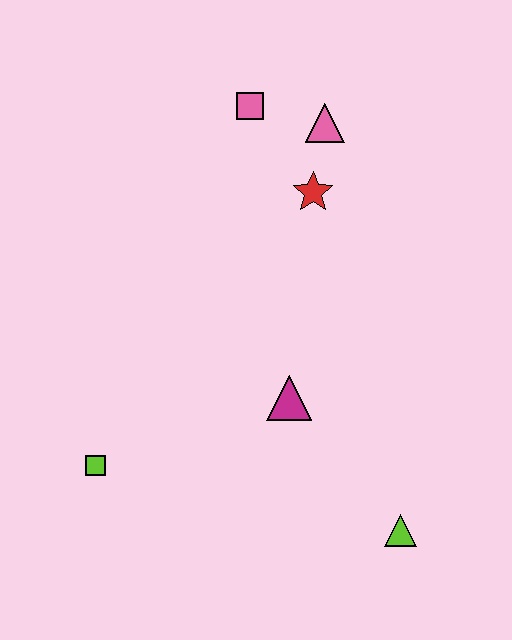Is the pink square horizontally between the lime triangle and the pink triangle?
No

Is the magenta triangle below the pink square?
Yes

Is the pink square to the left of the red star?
Yes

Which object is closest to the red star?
The pink triangle is closest to the red star.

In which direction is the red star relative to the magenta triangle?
The red star is above the magenta triangle.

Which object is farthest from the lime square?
The pink triangle is farthest from the lime square.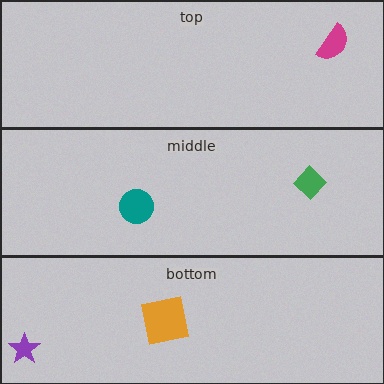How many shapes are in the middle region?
2.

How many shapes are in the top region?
1.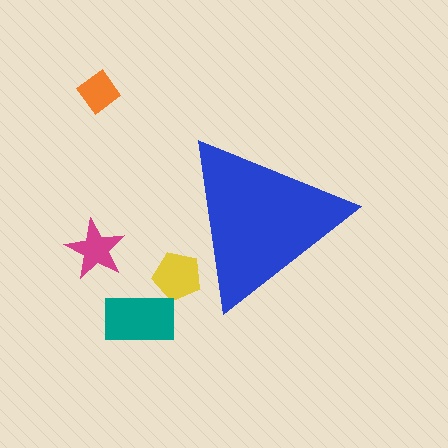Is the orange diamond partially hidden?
No, the orange diamond is fully visible.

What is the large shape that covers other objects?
A blue triangle.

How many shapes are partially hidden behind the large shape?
1 shape is partially hidden.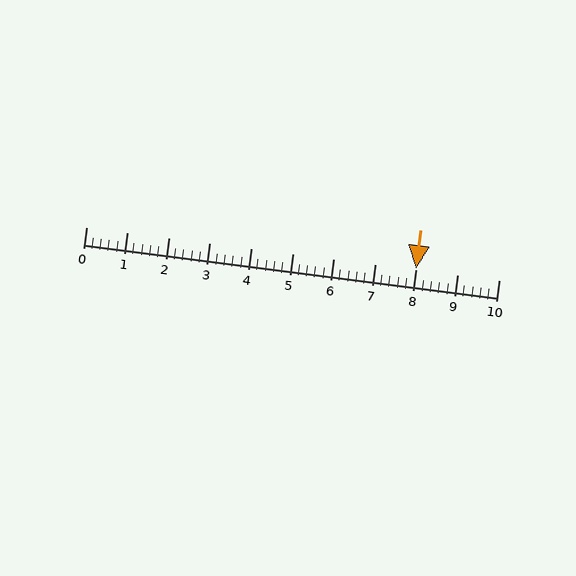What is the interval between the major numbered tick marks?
The major tick marks are spaced 1 units apart.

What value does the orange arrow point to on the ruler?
The orange arrow points to approximately 8.0.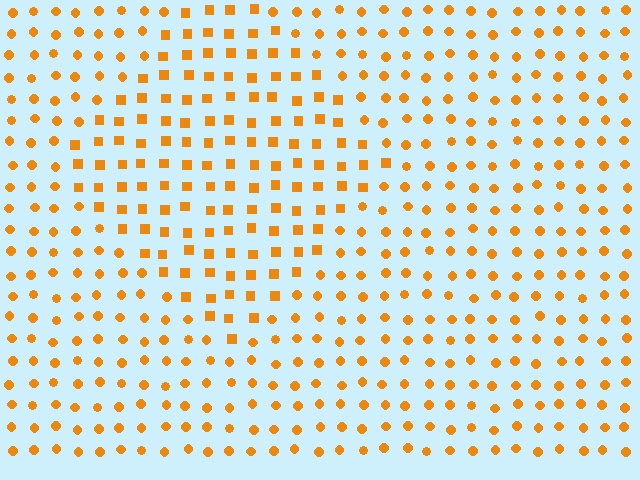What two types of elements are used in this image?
The image uses squares inside the diamond region and circles outside it.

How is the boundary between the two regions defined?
The boundary is defined by a change in element shape: squares inside vs. circles outside. All elements share the same color and spacing.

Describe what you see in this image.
The image is filled with small orange elements arranged in a uniform grid. A diamond-shaped region contains squares, while the surrounding area contains circles. The boundary is defined purely by the change in element shape.